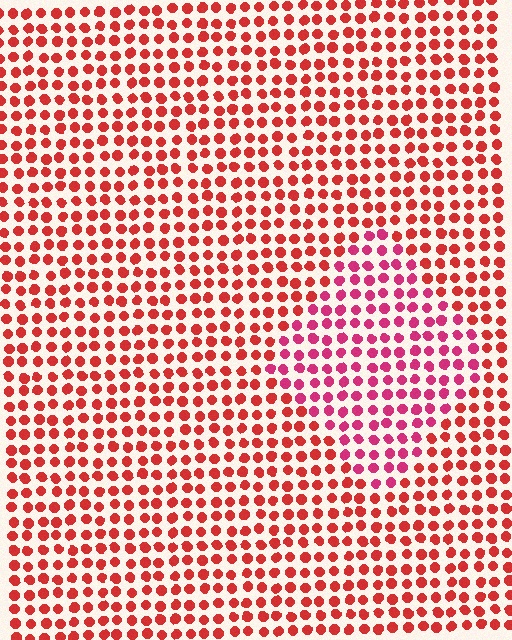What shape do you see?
I see a diamond.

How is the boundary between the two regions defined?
The boundary is defined purely by a slight shift in hue (about 28 degrees). Spacing, size, and orientation are identical on both sides.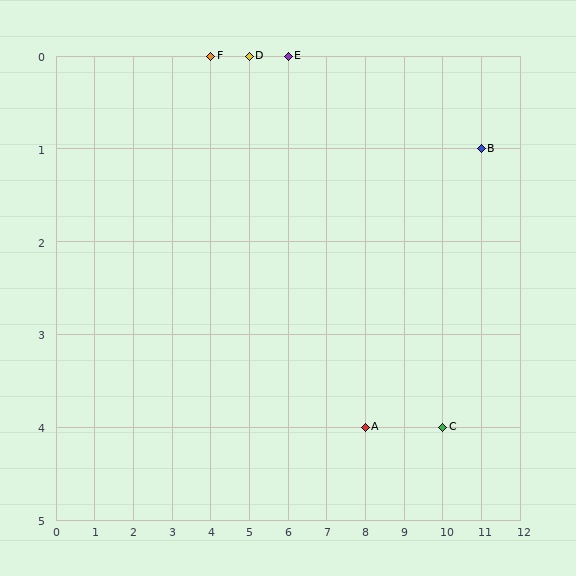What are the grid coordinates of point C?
Point C is at grid coordinates (10, 4).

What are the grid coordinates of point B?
Point B is at grid coordinates (11, 1).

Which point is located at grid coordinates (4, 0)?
Point F is at (4, 0).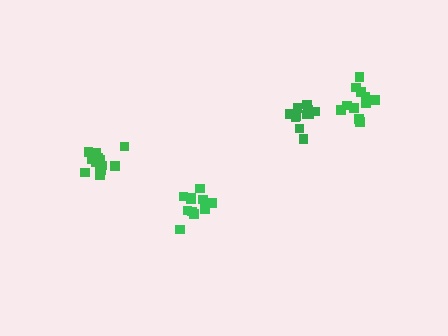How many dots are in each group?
Group 1: 13 dots, Group 2: 12 dots, Group 3: 11 dots, Group 4: 12 dots (48 total).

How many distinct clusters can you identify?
There are 4 distinct clusters.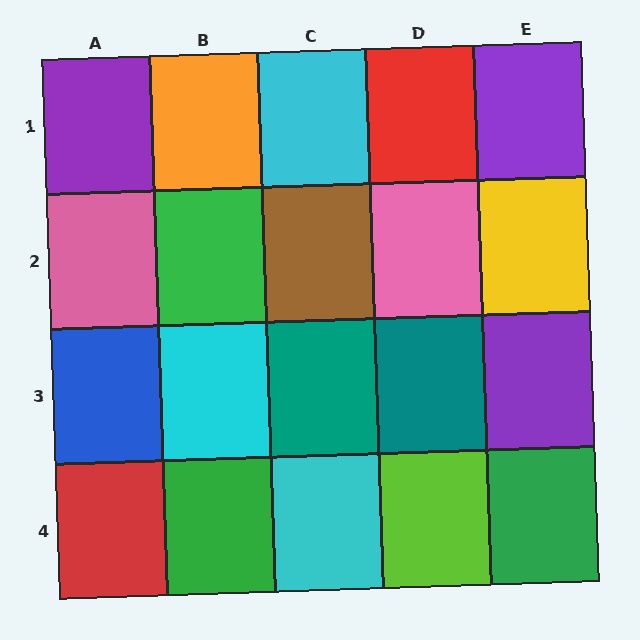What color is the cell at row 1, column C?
Cyan.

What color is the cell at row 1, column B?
Orange.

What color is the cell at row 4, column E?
Green.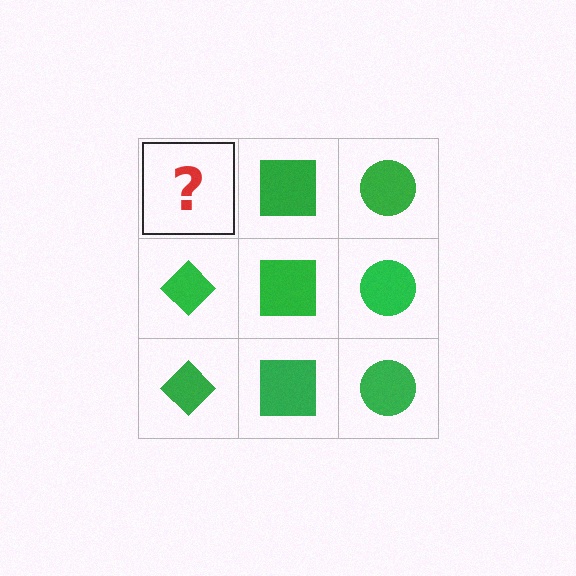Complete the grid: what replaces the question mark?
The question mark should be replaced with a green diamond.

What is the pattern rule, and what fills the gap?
The rule is that each column has a consistent shape. The gap should be filled with a green diamond.